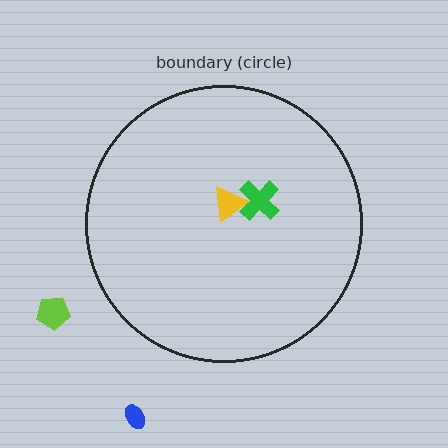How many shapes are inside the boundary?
2 inside, 2 outside.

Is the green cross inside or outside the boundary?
Inside.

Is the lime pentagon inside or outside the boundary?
Outside.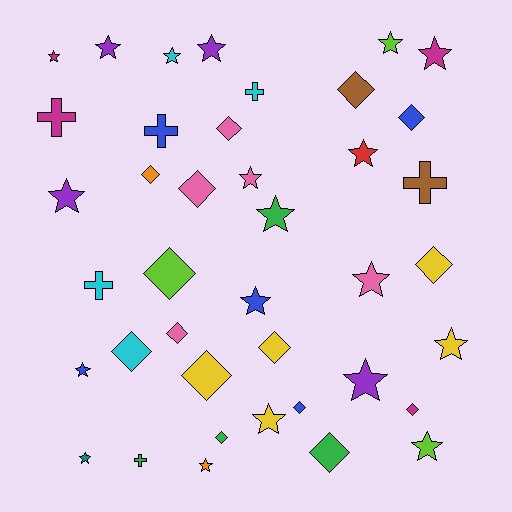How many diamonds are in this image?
There are 15 diamonds.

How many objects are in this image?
There are 40 objects.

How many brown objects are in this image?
There are 2 brown objects.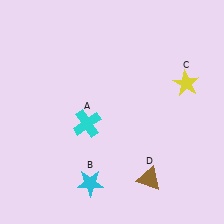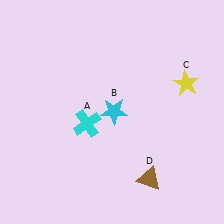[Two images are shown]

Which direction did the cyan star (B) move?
The cyan star (B) moved up.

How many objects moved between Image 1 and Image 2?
1 object moved between the two images.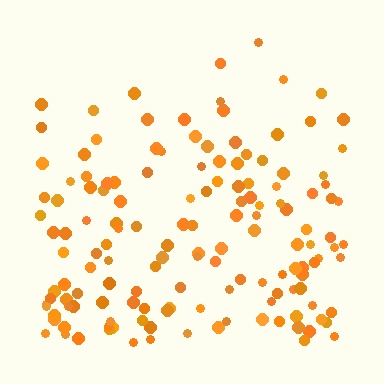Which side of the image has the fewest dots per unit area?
The top.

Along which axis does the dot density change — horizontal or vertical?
Vertical.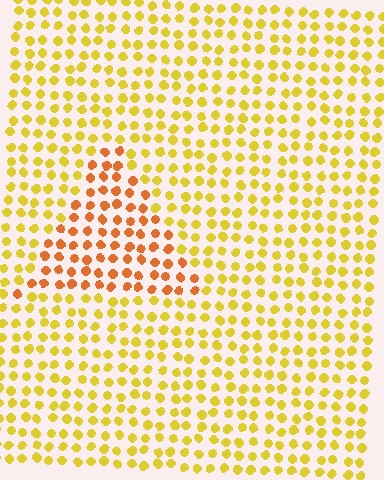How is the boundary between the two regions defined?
The boundary is defined purely by a slight shift in hue (about 32 degrees). Spacing, size, and orientation are identical on both sides.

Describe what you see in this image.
The image is filled with small yellow elements in a uniform arrangement. A triangle-shaped region is visible where the elements are tinted to a slightly different hue, forming a subtle color boundary.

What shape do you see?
I see a triangle.